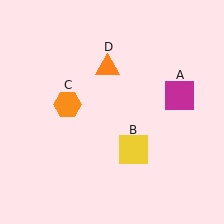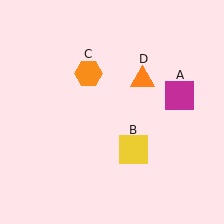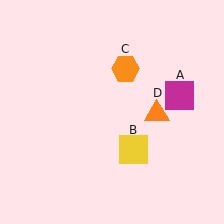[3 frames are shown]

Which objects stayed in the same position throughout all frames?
Magenta square (object A) and yellow square (object B) remained stationary.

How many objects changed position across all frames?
2 objects changed position: orange hexagon (object C), orange triangle (object D).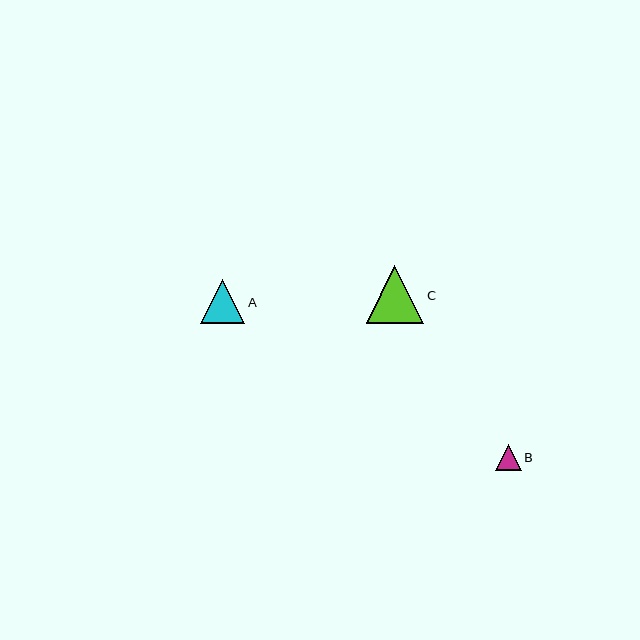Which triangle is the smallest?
Triangle B is the smallest with a size of approximately 26 pixels.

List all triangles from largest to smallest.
From largest to smallest: C, A, B.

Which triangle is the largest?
Triangle C is the largest with a size of approximately 58 pixels.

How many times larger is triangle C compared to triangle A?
Triangle C is approximately 1.3 times the size of triangle A.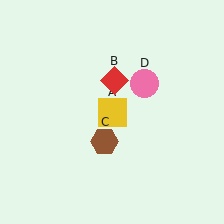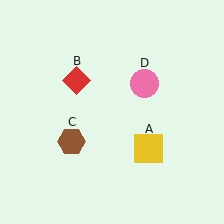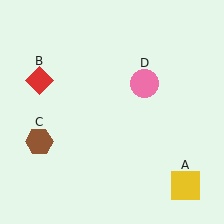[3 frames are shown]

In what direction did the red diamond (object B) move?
The red diamond (object B) moved left.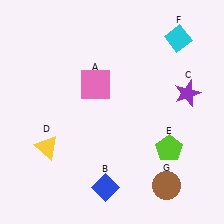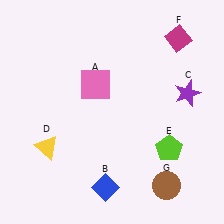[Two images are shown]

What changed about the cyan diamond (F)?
In Image 1, F is cyan. In Image 2, it changed to magenta.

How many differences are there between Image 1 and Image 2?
There is 1 difference between the two images.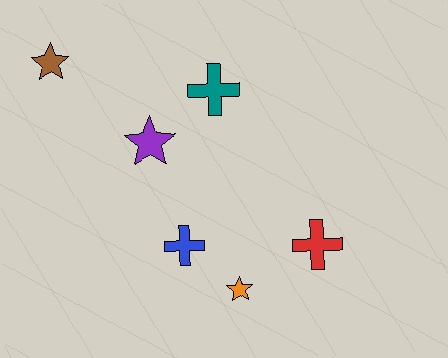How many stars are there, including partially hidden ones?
There are 3 stars.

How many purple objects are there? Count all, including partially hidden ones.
There is 1 purple object.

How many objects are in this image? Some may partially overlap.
There are 6 objects.